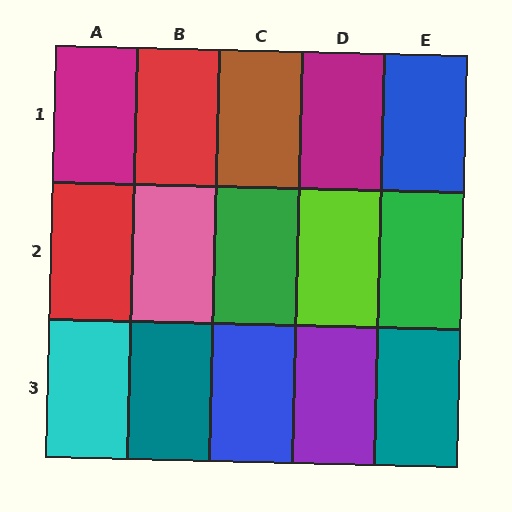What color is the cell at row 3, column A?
Cyan.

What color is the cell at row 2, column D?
Lime.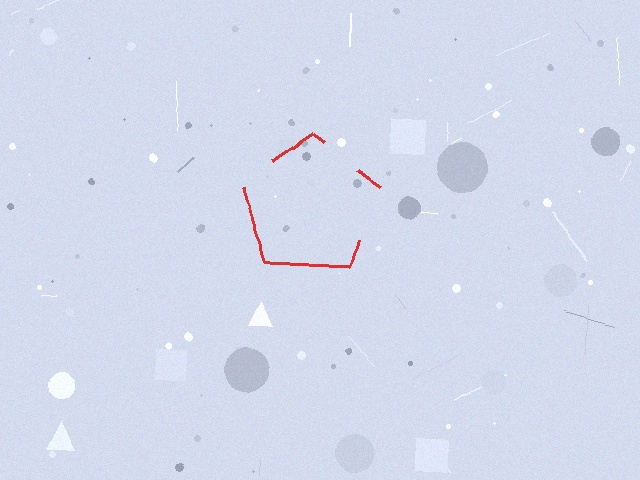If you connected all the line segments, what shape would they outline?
They would outline a pentagon.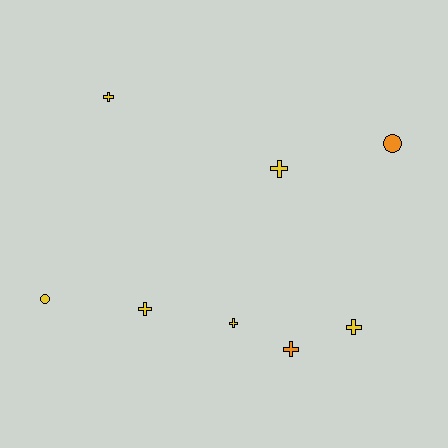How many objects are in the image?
There are 8 objects.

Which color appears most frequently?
Yellow, with 6 objects.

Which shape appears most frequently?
Cross, with 6 objects.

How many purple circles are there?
There are no purple circles.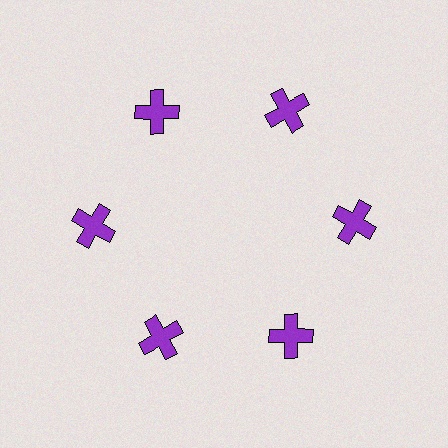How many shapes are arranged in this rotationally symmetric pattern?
There are 6 shapes, arranged in 6 groups of 1.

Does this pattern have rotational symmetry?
Yes, this pattern has 6-fold rotational symmetry. It looks the same after rotating 60 degrees around the center.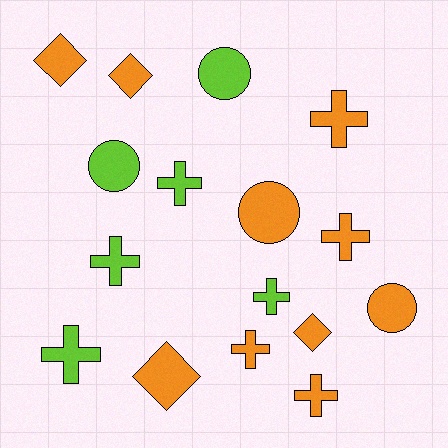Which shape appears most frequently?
Cross, with 8 objects.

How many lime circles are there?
There are 2 lime circles.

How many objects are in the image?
There are 16 objects.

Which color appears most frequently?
Orange, with 10 objects.